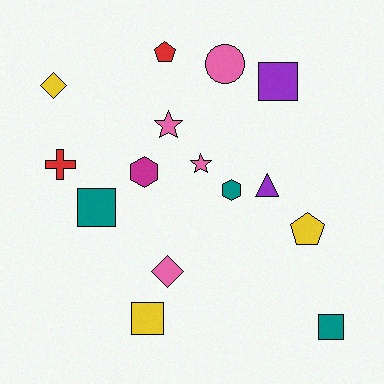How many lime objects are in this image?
There are no lime objects.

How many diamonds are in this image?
There are 2 diamonds.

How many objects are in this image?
There are 15 objects.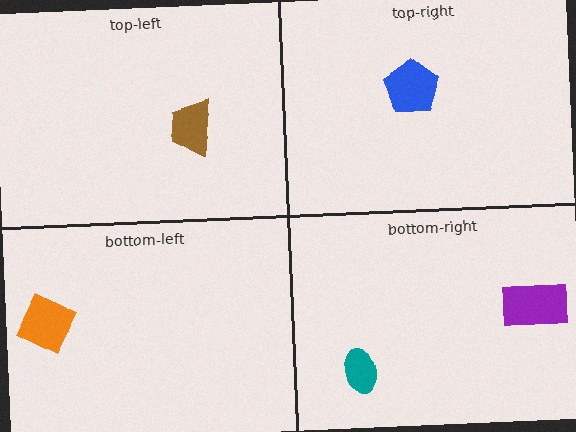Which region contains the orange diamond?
The bottom-left region.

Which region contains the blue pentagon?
The top-right region.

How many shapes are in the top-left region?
1.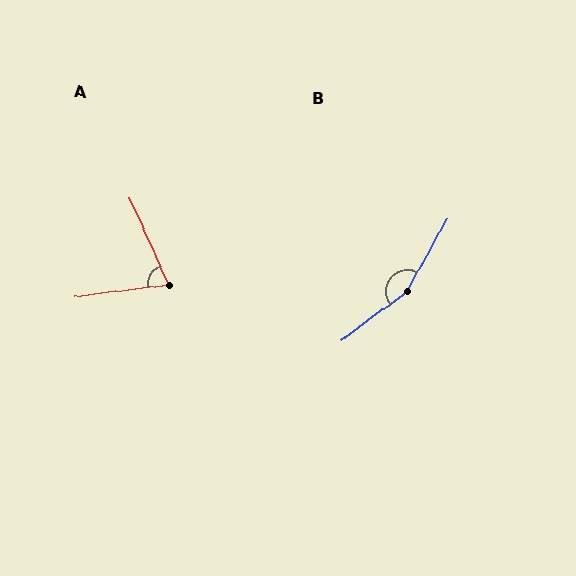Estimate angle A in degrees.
Approximately 73 degrees.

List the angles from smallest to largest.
A (73°), B (155°).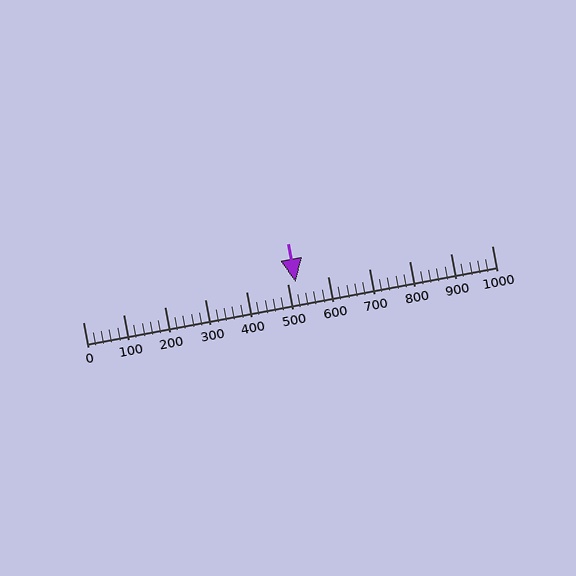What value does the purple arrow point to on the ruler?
The purple arrow points to approximately 520.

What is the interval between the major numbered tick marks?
The major tick marks are spaced 100 units apart.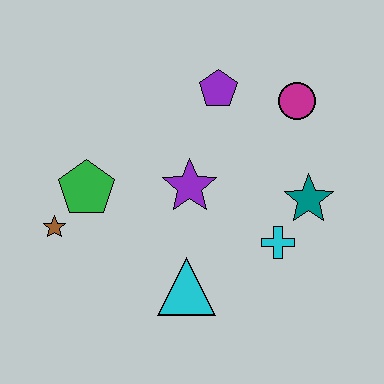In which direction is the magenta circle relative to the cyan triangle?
The magenta circle is above the cyan triangle.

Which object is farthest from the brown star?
The magenta circle is farthest from the brown star.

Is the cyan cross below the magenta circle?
Yes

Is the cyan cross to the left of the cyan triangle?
No